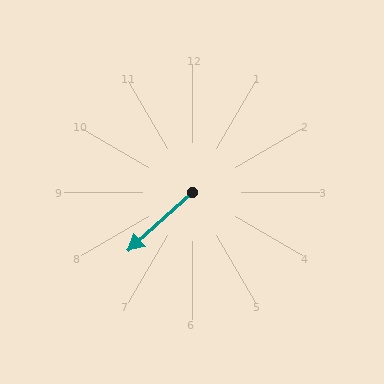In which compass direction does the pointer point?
Southwest.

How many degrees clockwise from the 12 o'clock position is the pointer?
Approximately 228 degrees.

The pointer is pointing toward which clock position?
Roughly 8 o'clock.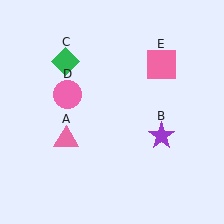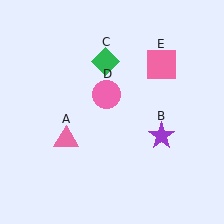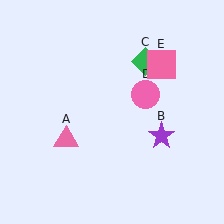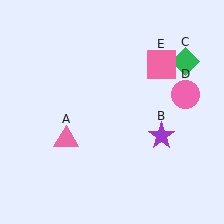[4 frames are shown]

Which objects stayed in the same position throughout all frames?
Pink triangle (object A) and purple star (object B) and pink square (object E) remained stationary.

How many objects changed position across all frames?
2 objects changed position: green diamond (object C), pink circle (object D).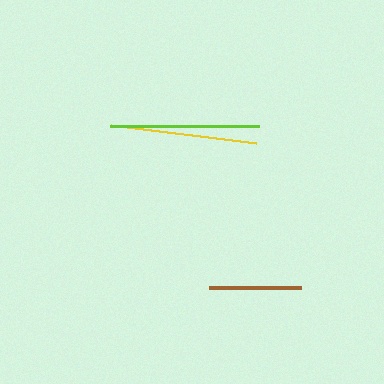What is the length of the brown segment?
The brown segment is approximately 91 pixels long.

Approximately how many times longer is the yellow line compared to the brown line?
The yellow line is approximately 1.6 times the length of the brown line.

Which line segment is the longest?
The lime line is the longest at approximately 149 pixels.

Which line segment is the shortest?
The brown line is the shortest at approximately 91 pixels.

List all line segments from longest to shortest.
From longest to shortest: lime, yellow, brown.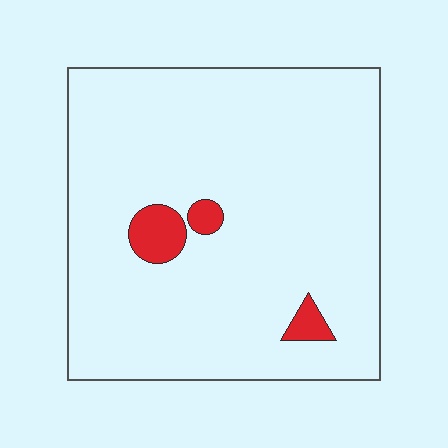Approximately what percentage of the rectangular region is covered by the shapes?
Approximately 5%.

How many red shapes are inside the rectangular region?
3.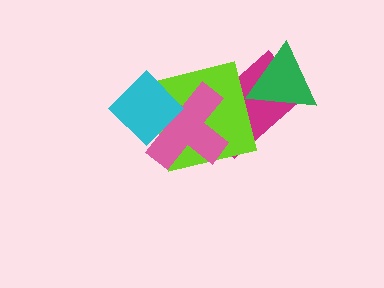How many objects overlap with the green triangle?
1 object overlaps with the green triangle.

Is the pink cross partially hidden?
Yes, it is partially covered by another shape.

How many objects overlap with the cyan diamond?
2 objects overlap with the cyan diamond.